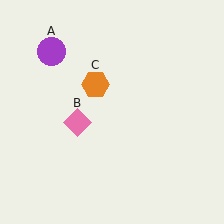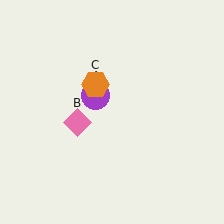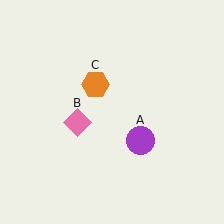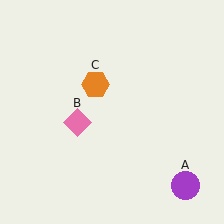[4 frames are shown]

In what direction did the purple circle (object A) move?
The purple circle (object A) moved down and to the right.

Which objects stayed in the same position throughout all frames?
Pink diamond (object B) and orange hexagon (object C) remained stationary.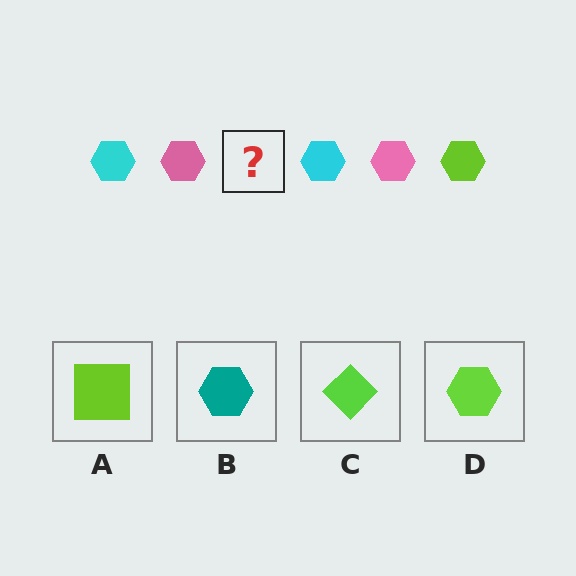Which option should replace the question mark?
Option D.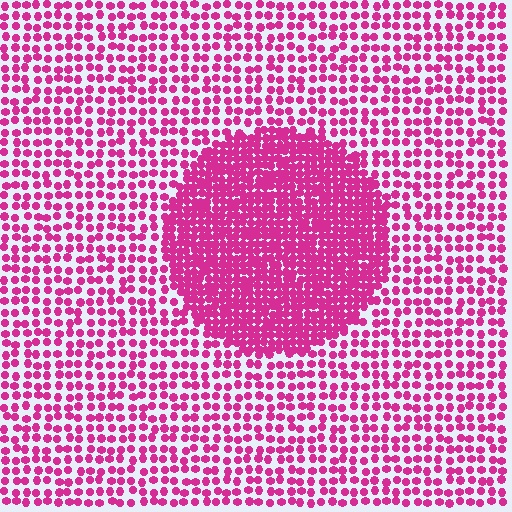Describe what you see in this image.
The image contains small magenta elements arranged at two different densities. A circle-shaped region is visible where the elements are more densely packed than the surrounding area.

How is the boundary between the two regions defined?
The boundary is defined by a change in element density (approximately 2.2x ratio). All elements are the same color, size, and shape.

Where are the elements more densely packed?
The elements are more densely packed inside the circle boundary.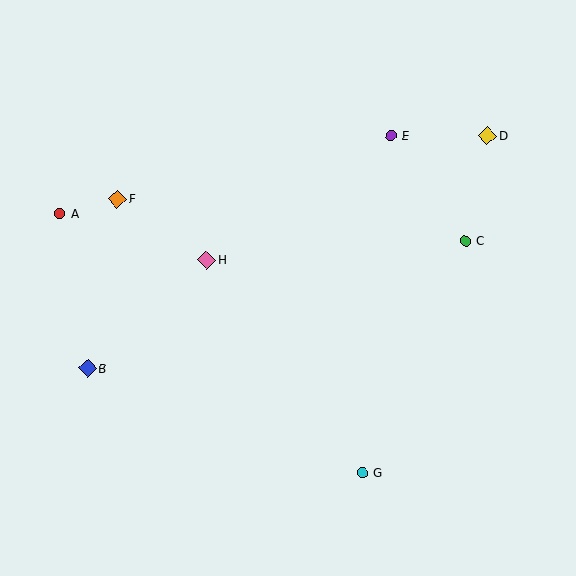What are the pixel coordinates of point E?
Point E is at (391, 136).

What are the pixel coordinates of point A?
Point A is at (60, 214).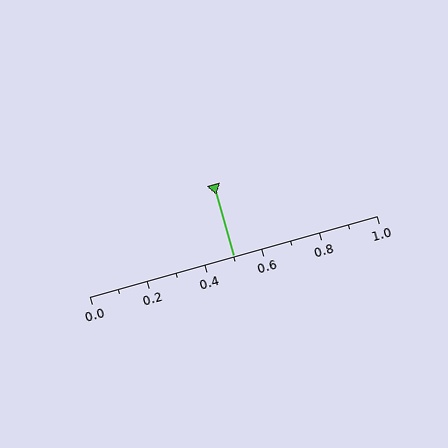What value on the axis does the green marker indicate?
The marker indicates approximately 0.5.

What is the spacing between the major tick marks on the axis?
The major ticks are spaced 0.2 apart.